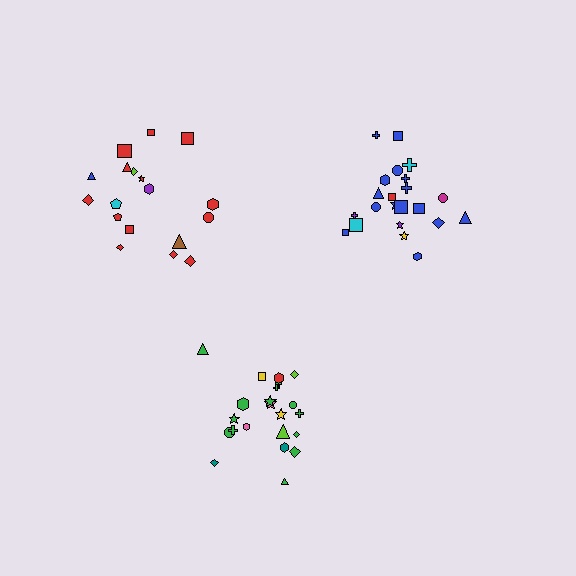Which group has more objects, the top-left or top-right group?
The top-right group.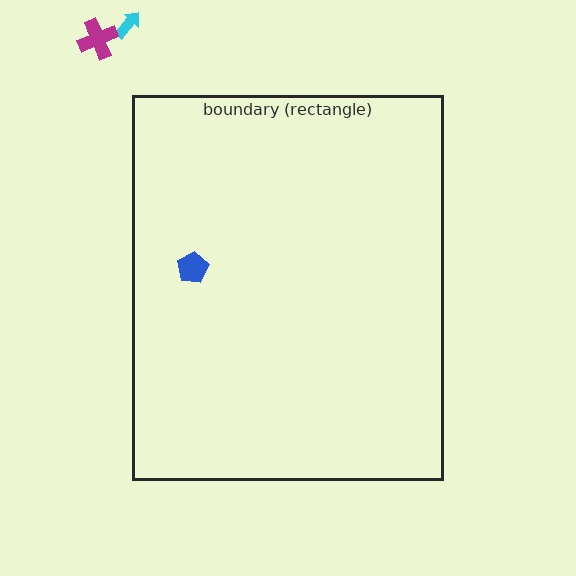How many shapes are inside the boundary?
1 inside, 2 outside.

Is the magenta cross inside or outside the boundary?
Outside.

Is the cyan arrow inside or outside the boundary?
Outside.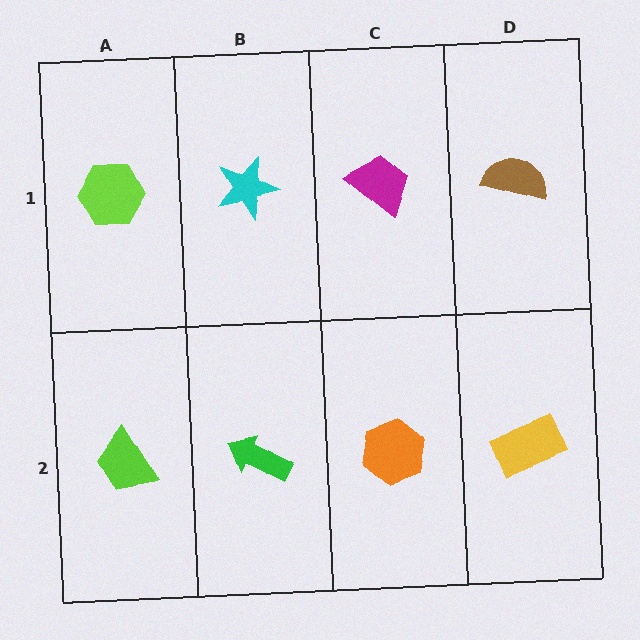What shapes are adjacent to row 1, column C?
An orange hexagon (row 2, column C), a cyan star (row 1, column B), a brown semicircle (row 1, column D).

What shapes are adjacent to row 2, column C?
A magenta trapezoid (row 1, column C), a green arrow (row 2, column B), a yellow rectangle (row 2, column D).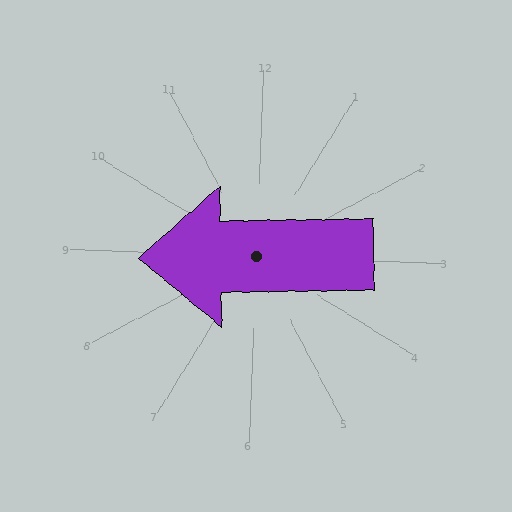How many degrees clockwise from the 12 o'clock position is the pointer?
Approximately 267 degrees.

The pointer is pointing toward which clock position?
Roughly 9 o'clock.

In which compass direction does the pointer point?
West.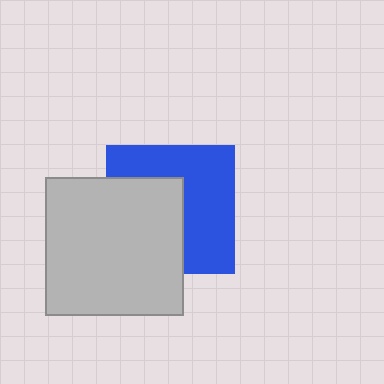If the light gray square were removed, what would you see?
You would see the complete blue square.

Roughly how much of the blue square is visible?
About half of it is visible (roughly 55%).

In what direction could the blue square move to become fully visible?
The blue square could move right. That would shift it out from behind the light gray square entirely.